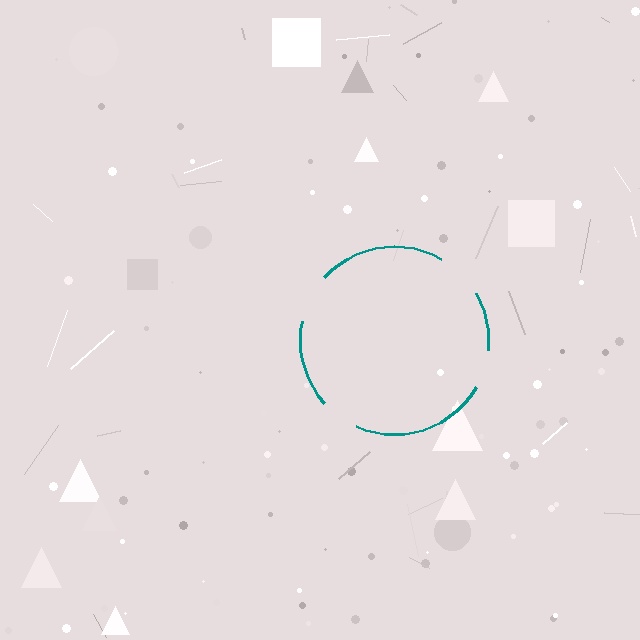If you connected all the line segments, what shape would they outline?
They would outline a circle.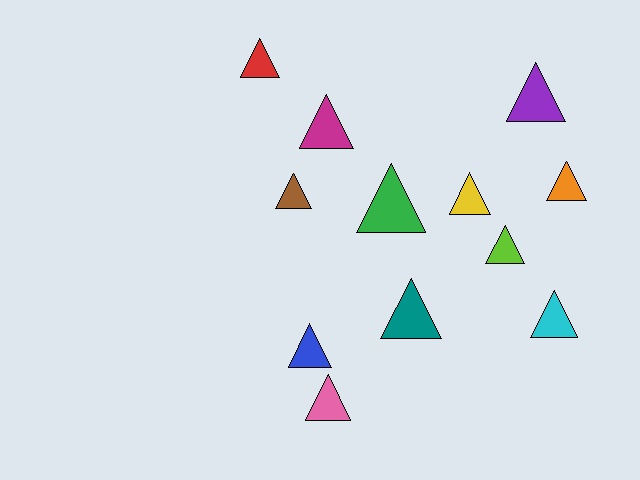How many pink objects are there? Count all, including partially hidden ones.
There is 1 pink object.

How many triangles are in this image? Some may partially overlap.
There are 12 triangles.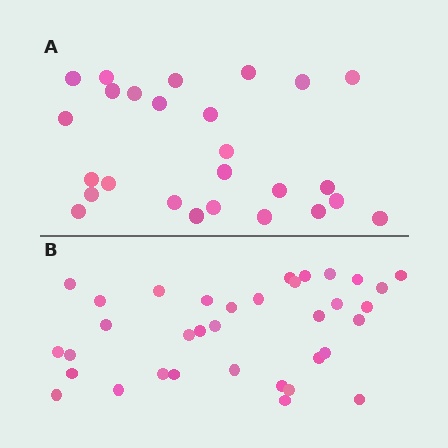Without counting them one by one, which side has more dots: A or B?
Region B (the bottom region) has more dots.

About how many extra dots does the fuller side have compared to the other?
Region B has roughly 8 or so more dots than region A.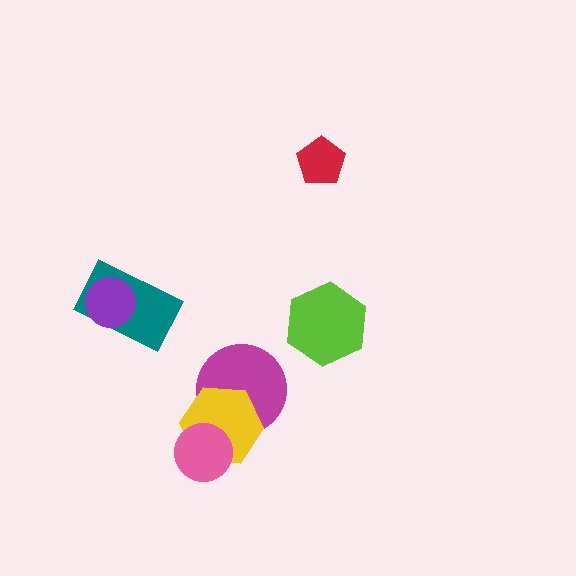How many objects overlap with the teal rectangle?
1 object overlaps with the teal rectangle.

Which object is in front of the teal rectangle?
The purple circle is in front of the teal rectangle.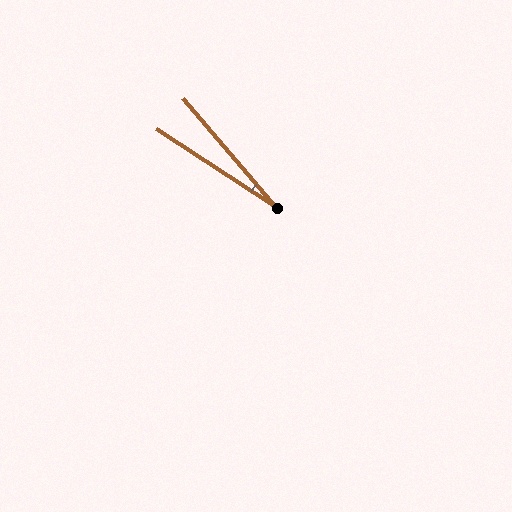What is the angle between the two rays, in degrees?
Approximately 16 degrees.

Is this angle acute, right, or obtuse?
It is acute.